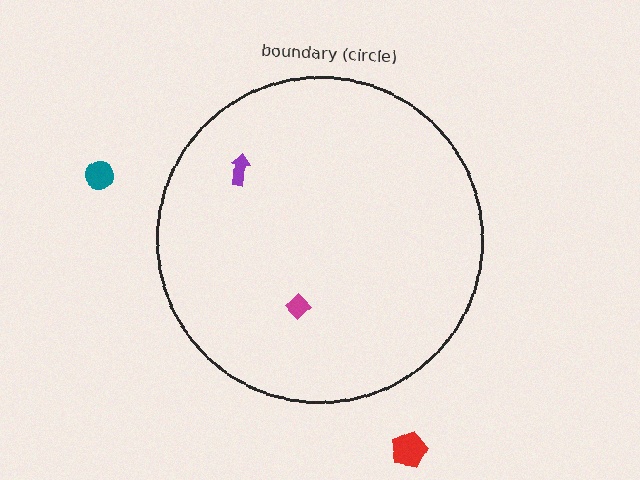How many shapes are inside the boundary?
2 inside, 2 outside.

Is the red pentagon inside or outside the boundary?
Outside.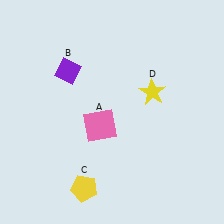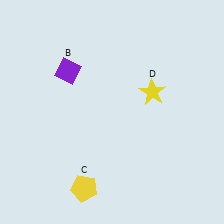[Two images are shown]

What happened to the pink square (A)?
The pink square (A) was removed in Image 2. It was in the bottom-left area of Image 1.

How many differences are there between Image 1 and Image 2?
There is 1 difference between the two images.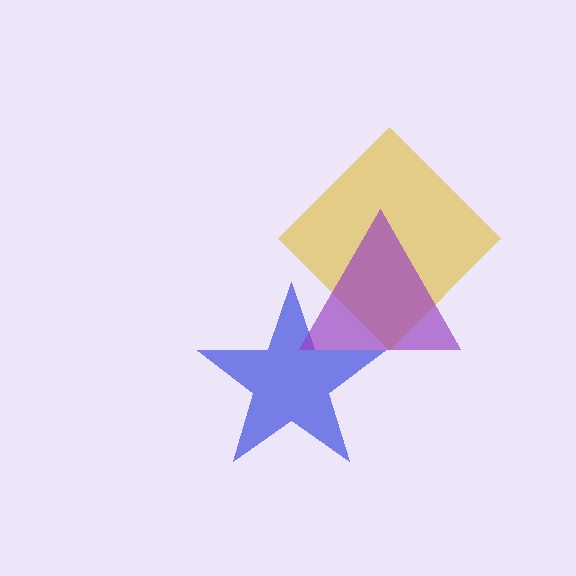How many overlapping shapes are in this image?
There are 3 overlapping shapes in the image.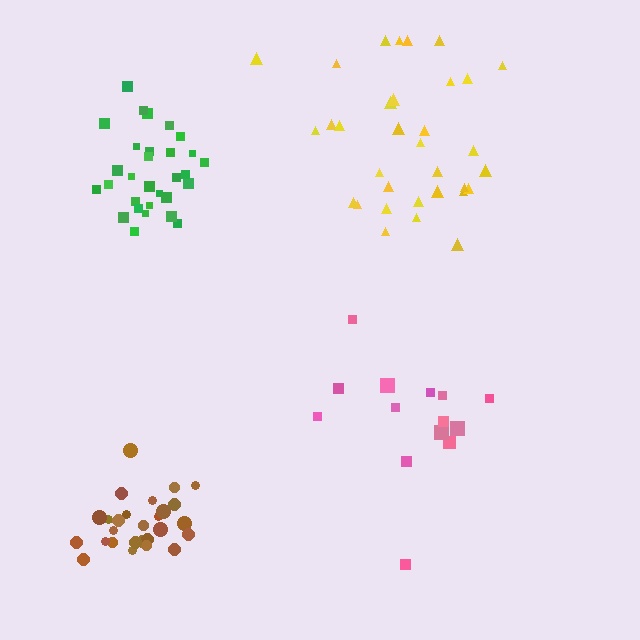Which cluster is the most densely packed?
Brown.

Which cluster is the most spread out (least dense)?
Pink.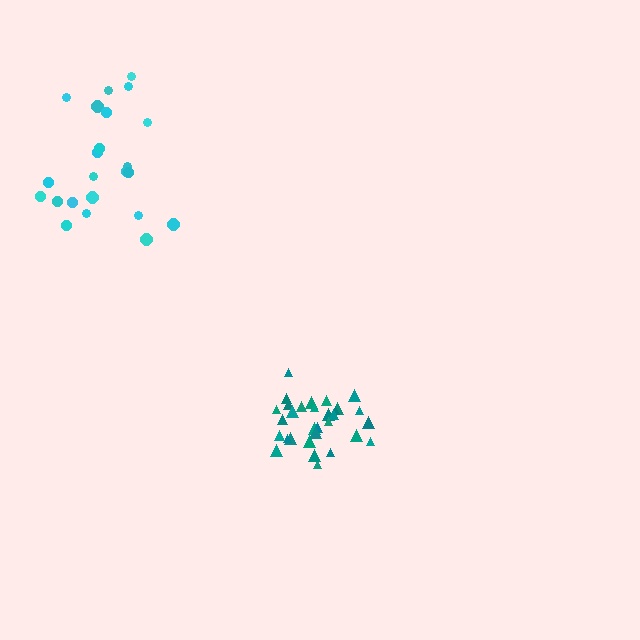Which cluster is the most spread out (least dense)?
Cyan.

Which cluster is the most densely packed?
Teal.